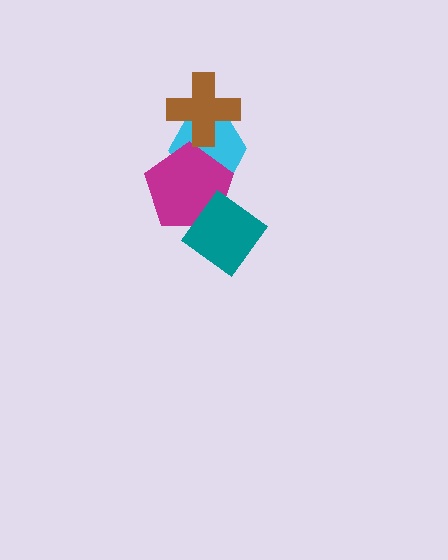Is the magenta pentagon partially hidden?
Yes, it is partially covered by another shape.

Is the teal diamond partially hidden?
No, no other shape covers it.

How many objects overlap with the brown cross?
1 object overlaps with the brown cross.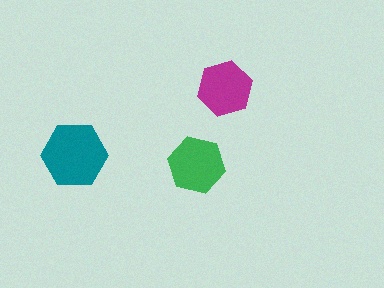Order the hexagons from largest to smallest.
the teal one, the green one, the magenta one.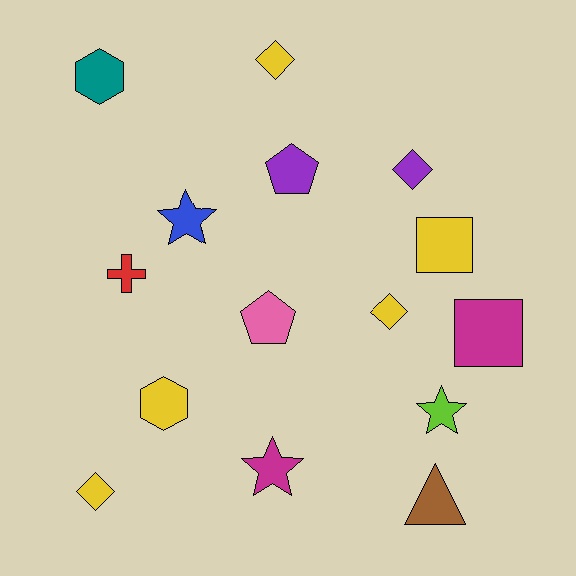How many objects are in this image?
There are 15 objects.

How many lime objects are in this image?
There is 1 lime object.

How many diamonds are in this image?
There are 4 diamonds.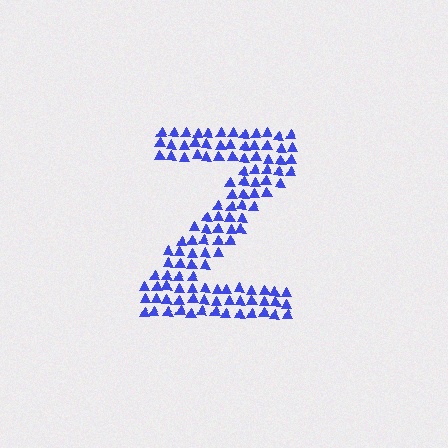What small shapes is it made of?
It is made of small triangles.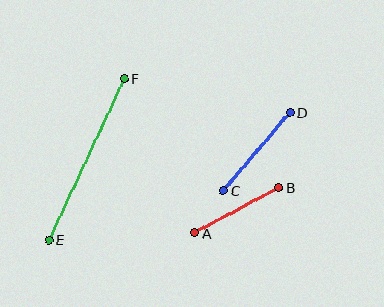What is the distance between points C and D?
The distance is approximately 103 pixels.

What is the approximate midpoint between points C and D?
The midpoint is at approximately (256, 151) pixels.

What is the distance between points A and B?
The distance is approximately 95 pixels.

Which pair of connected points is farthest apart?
Points E and F are farthest apart.